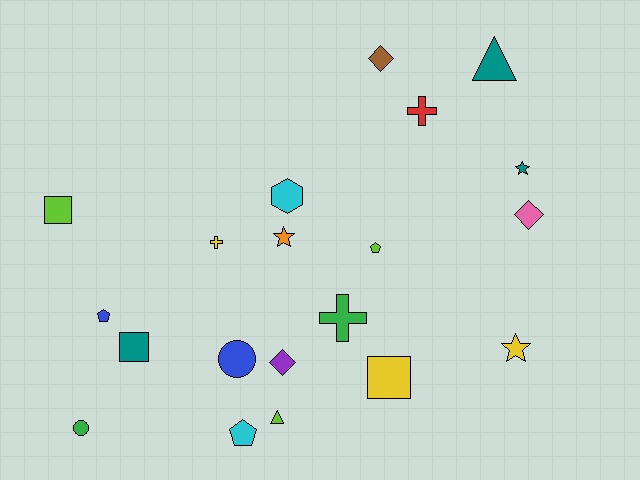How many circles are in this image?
There are 2 circles.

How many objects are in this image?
There are 20 objects.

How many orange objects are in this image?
There is 1 orange object.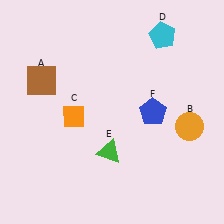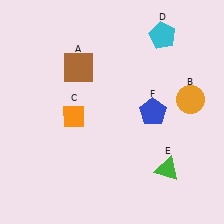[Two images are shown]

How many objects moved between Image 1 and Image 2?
3 objects moved between the two images.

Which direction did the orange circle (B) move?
The orange circle (B) moved up.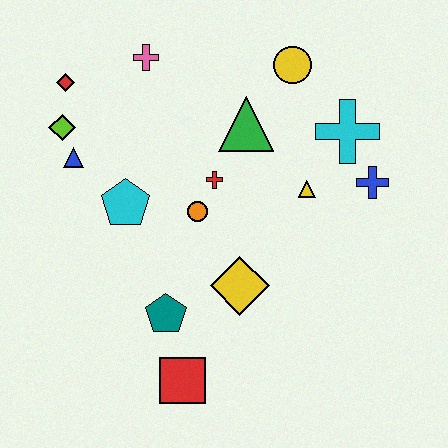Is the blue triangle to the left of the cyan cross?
Yes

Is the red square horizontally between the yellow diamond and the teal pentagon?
Yes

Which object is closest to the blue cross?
The cyan cross is closest to the blue cross.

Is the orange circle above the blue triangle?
No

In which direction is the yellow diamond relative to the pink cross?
The yellow diamond is below the pink cross.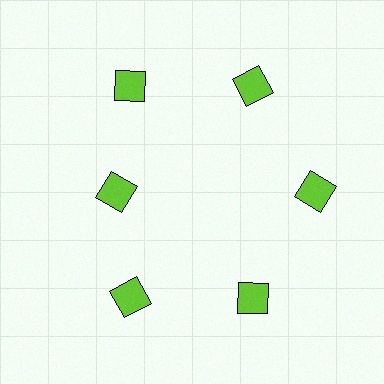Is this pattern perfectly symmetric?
No. The 6 lime squares are arranged in a ring, but one element near the 9 o'clock position is pulled inward toward the center, breaking the 6-fold rotational symmetry.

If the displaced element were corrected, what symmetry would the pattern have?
It would have 6-fold rotational symmetry — the pattern would map onto itself every 60 degrees.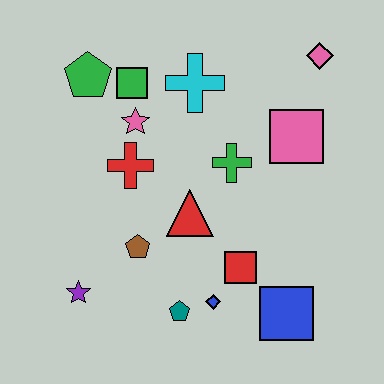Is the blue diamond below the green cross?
Yes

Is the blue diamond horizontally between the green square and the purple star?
No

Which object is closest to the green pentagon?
The green square is closest to the green pentagon.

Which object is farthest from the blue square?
The green pentagon is farthest from the blue square.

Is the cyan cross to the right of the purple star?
Yes